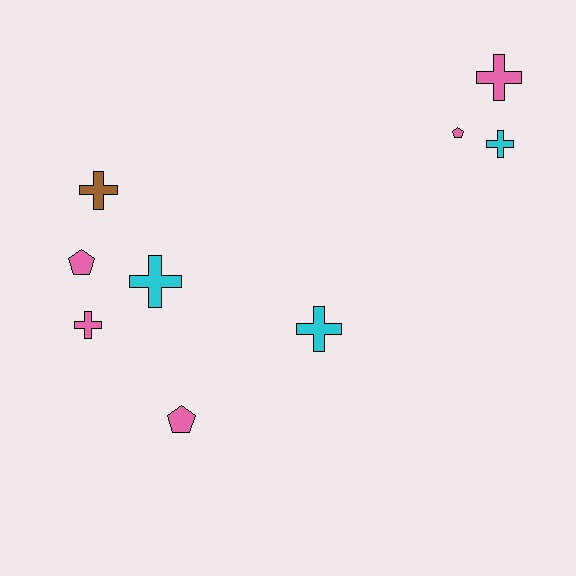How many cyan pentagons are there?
There are no cyan pentagons.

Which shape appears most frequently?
Cross, with 6 objects.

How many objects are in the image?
There are 9 objects.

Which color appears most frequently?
Pink, with 5 objects.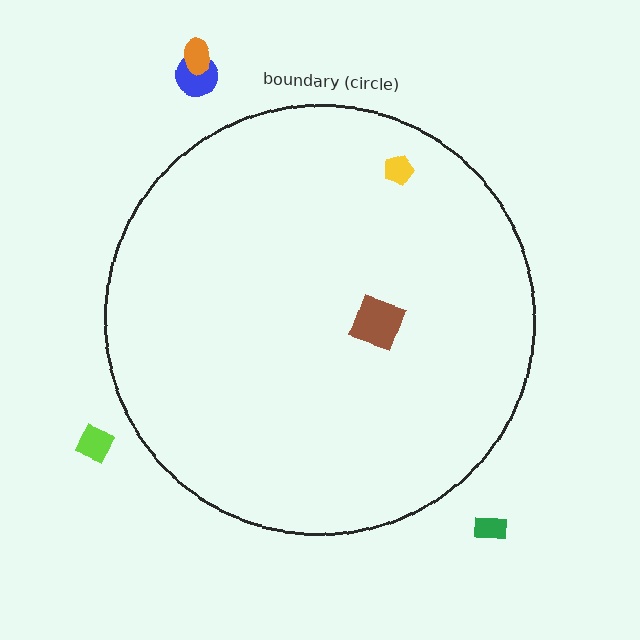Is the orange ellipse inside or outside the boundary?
Outside.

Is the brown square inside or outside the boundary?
Inside.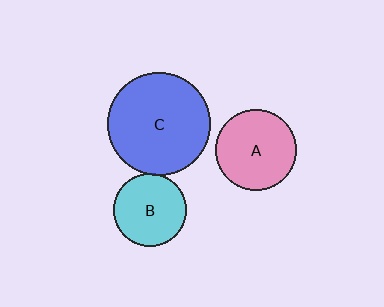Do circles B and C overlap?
Yes.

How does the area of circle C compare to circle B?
Approximately 2.0 times.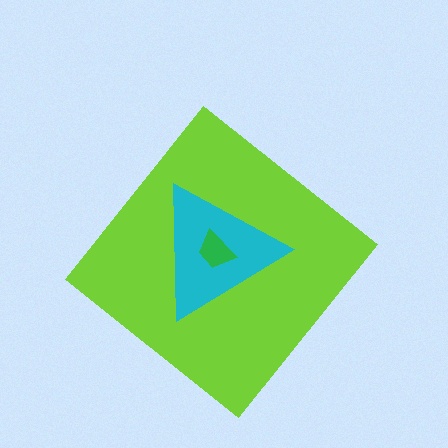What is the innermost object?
The green trapezoid.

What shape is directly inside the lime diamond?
The cyan triangle.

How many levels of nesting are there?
3.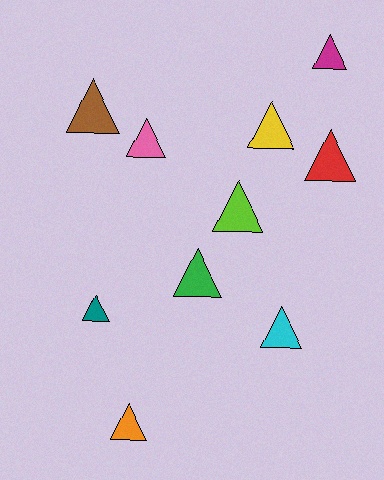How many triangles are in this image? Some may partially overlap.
There are 10 triangles.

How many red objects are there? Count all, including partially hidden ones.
There is 1 red object.